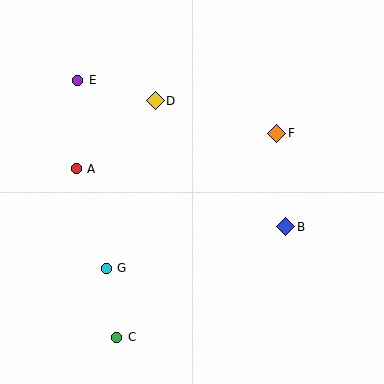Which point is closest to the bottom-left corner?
Point C is closest to the bottom-left corner.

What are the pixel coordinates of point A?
Point A is at (76, 169).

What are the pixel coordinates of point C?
Point C is at (117, 337).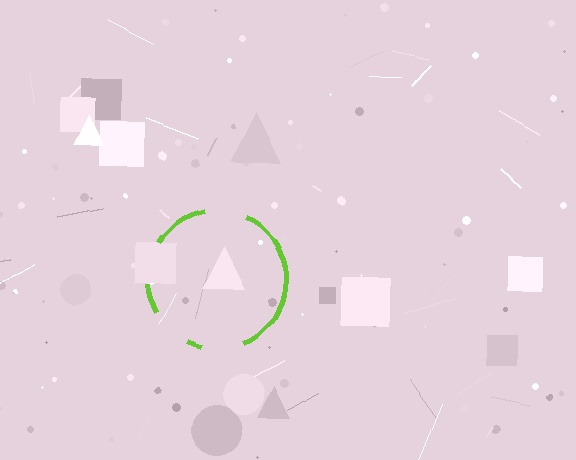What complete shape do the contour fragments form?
The contour fragments form a circle.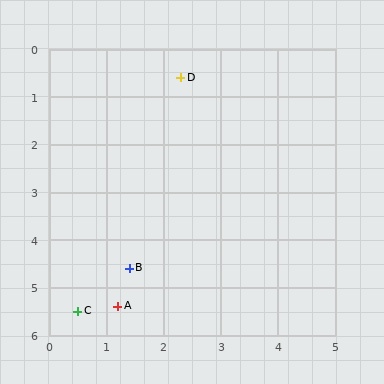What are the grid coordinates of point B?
Point B is at approximately (1.4, 4.6).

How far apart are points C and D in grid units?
Points C and D are about 5.2 grid units apart.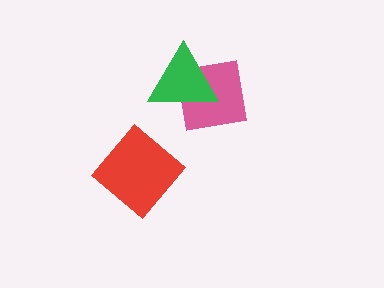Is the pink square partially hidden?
Yes, it is partially covered by another shape.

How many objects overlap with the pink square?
1 object overlaps with the pink square.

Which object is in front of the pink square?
The green triangle is in front of the pink square.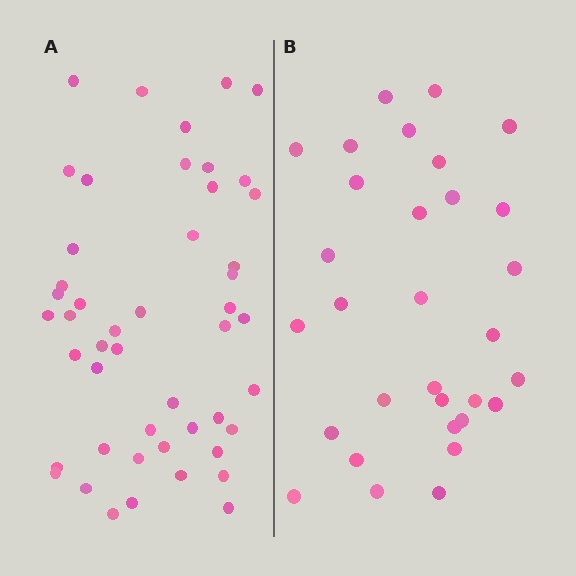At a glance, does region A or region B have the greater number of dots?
Region A (the left region) has more dots.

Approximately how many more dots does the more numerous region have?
Region A has approximately 15 more dots than region B.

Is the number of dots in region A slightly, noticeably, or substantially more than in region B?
Region A has substantially more. The ratio is roughly 1.5 to 1.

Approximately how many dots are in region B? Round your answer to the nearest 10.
About 30 dots. (The exact count is 31, which rounds to 30.)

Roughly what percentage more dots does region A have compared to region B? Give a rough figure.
About 55% more.